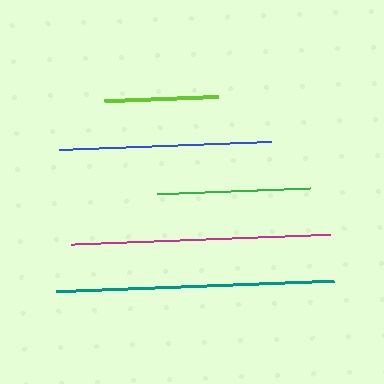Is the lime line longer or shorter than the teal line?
The teal line is longer than the lime line.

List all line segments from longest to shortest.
From longest to shortest: teal, magenta, blue, green, lime.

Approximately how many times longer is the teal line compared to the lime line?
The teal line is approximately 2.4 times the length of the lime line.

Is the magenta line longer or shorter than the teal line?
The teal line is longer than the magenta line.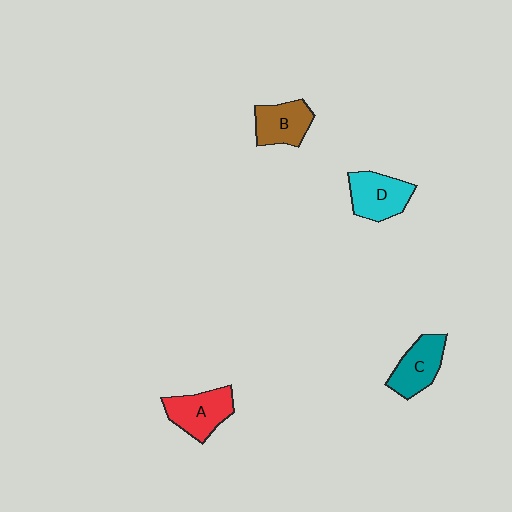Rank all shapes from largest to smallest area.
From largest to smallest: A (red), D (cyan), C (teal), B (brown).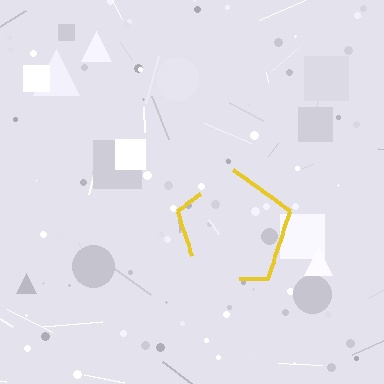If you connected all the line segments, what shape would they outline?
They would outline a pentagon.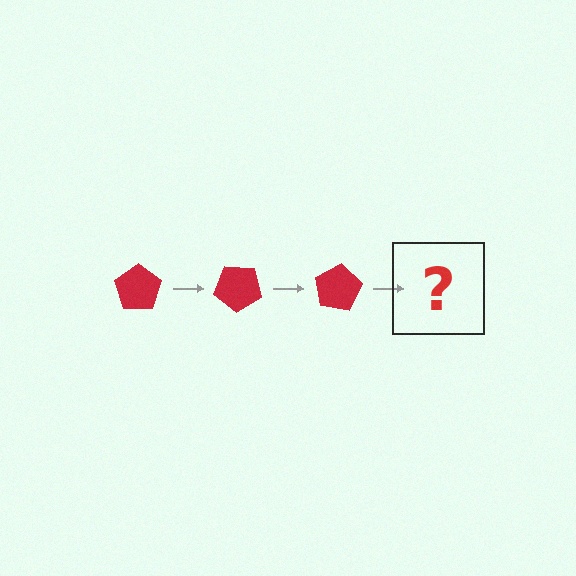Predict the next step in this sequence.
The next step is a red pentagon rotated 120 degrees.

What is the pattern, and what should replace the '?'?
The pattern is that the pentagon rotates 40 degrees each step. The '?' should be a red pentagon rotated 120 degrees.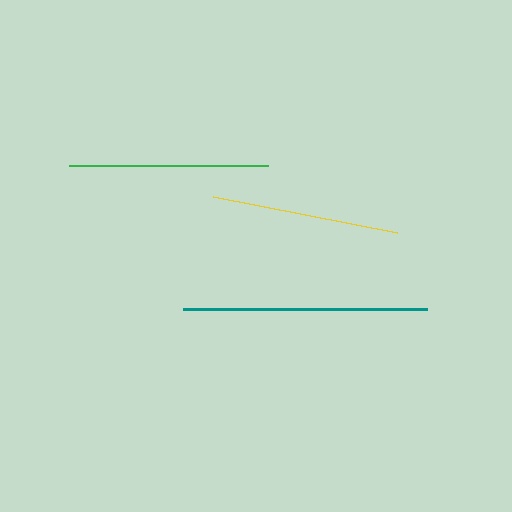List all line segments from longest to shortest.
From longest to shortest: teal, green, yellow.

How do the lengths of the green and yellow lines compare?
The green and yellow lines are approximately the same length.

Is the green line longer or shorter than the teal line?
The teal line is longer than the green line.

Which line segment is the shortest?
The yellow line is the shortest at approximately 187 pixels.